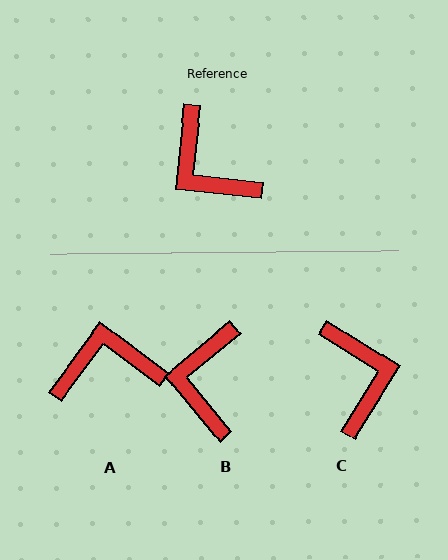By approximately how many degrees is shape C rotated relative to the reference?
Approximately 154 degrees counter-clockwise.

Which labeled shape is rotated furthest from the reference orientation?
C, about 154 degrees away.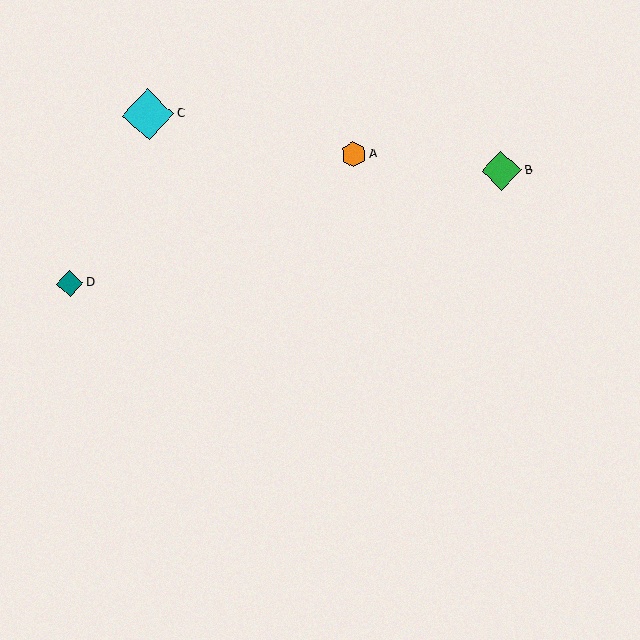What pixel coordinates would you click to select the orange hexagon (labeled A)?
Click at (353, 154) to select the orange hexagon A.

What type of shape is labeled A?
Shape A is an orange hexagon.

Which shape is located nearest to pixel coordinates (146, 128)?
The cyan diamond (labeled C) at (148, 115) is nearest to that location.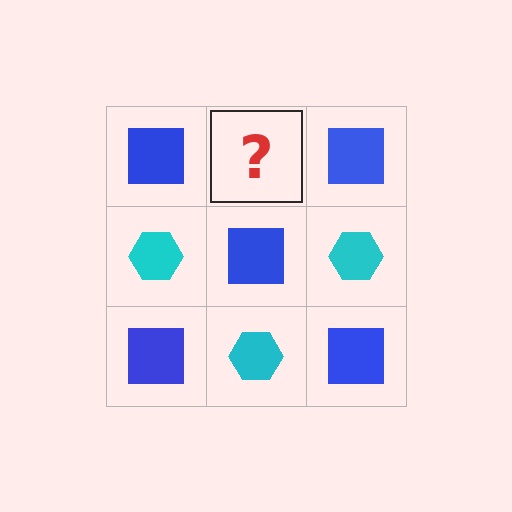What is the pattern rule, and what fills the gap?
The rule is that it alternates blue square and cyan hexagon in a checkerboard pattern. The gap should be filled with a cyan hexagon.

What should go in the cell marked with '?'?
The missing cell should contain a cyan hexagon.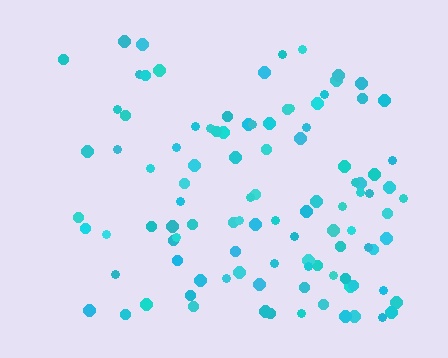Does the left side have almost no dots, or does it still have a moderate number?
Still a moderate number, just noticeably fewer than the right.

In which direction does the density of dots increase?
From left to right, with the right side densest.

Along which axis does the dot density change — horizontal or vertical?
Horizontal.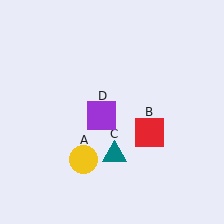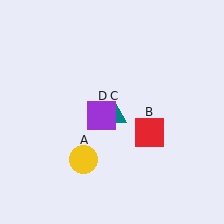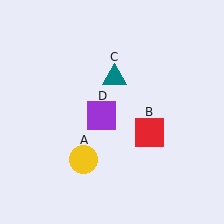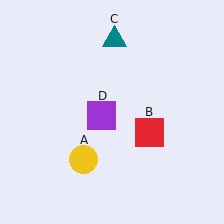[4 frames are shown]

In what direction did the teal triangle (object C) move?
The teal triangle (object C) moved up.